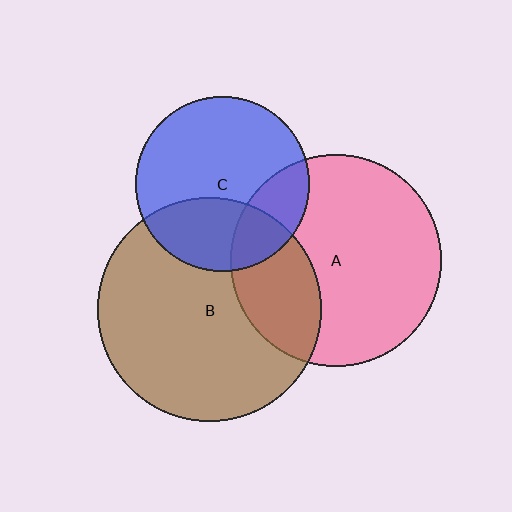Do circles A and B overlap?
Yes.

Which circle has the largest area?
Circle B (brown).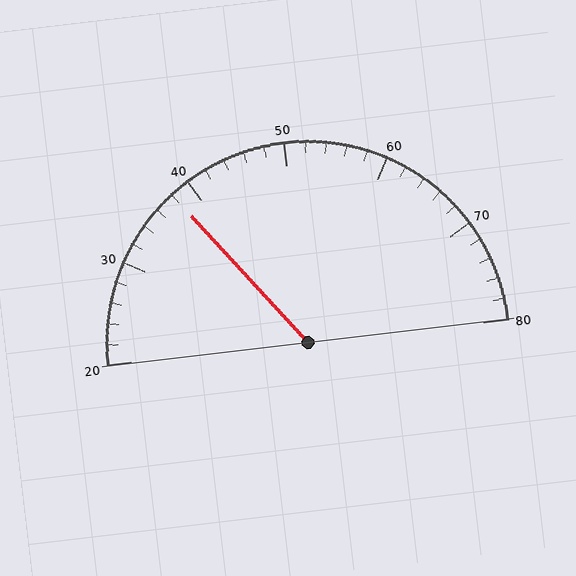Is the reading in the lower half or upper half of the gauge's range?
The reading is in the lower half of the range (20 to 80).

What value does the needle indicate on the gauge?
The needle indicates approximately 38.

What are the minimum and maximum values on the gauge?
The gauge ranges from 20 to 80.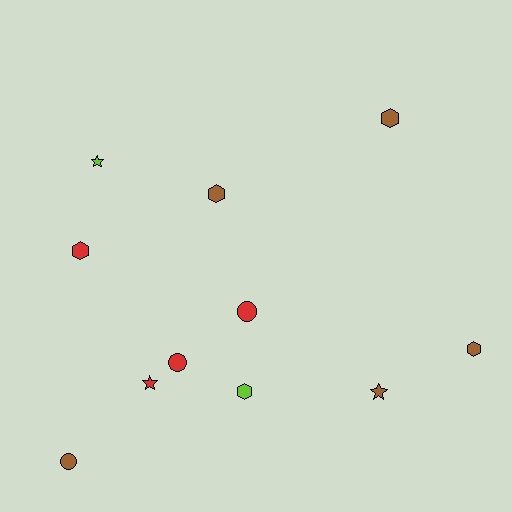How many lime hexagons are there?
There is 1 lime hexagon.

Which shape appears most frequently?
Hexagon, with 5 objects.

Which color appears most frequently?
Brown, with 5 objects.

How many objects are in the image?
There are 11 objects.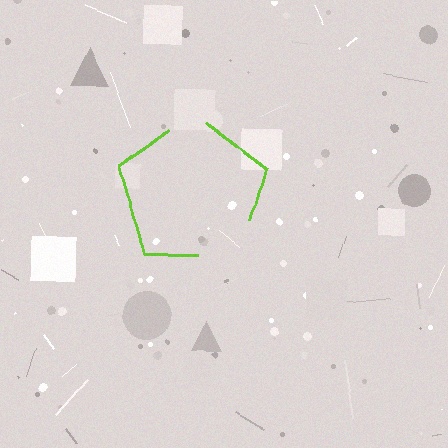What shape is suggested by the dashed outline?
The dashed outline suggests a pentagon.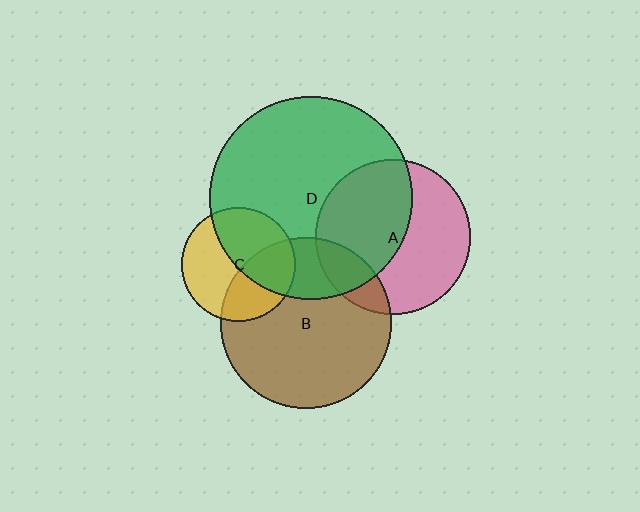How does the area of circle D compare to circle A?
Approximately 1.7 times.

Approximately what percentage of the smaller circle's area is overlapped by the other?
Approximately 50%.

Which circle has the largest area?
Circle D (green).